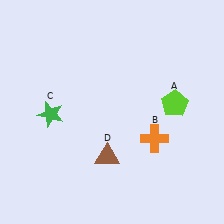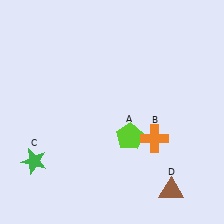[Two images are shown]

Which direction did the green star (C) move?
The green star (C) moved down.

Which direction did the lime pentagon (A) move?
The lime pentagon (A) moved left.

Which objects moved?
The objects that moved are: the lime pentagon (A), the green star (C), the brown triangle (D).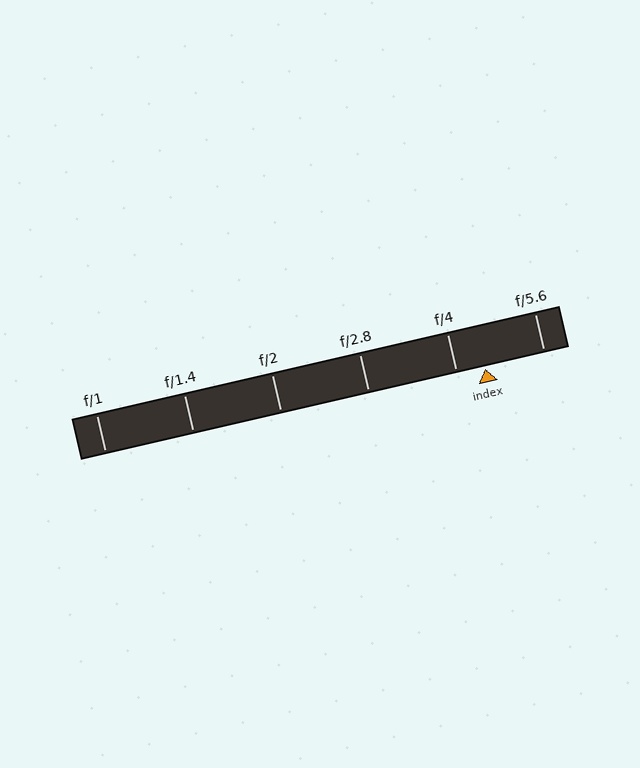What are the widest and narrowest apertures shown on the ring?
The widest aperture shown is f/1 and the narrowest is f/5.6.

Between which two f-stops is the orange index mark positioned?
The index mark is between f/4 and f/5.6.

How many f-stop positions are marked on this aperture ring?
There are 6 f-stop positions marked.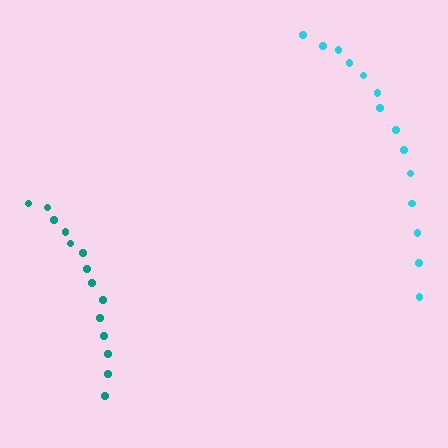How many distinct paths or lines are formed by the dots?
There are 2 distinct paths.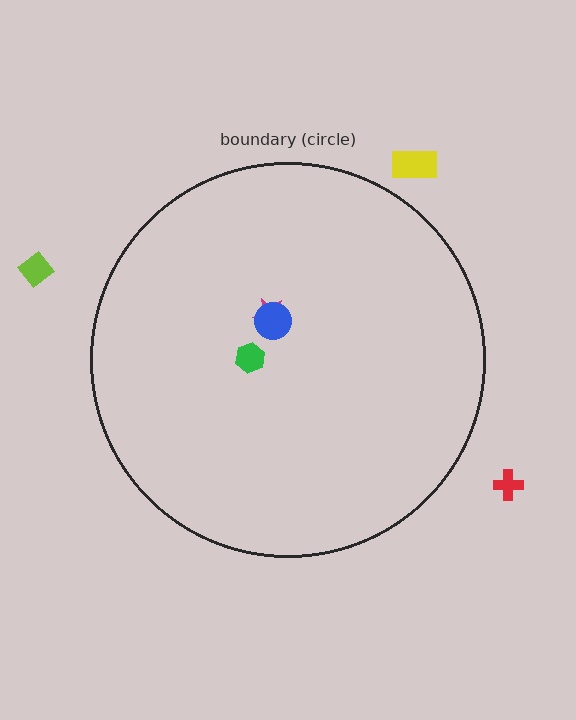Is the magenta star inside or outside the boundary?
Inside.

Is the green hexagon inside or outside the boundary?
Inside.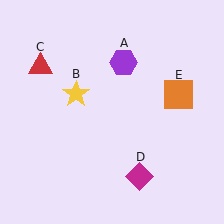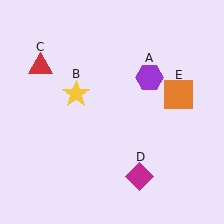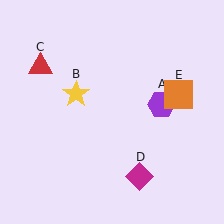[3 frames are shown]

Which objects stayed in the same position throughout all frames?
Yellow star (object B) and red triangle (object C) and magenta diamond (object D) and orange square (object E) remained stationary.